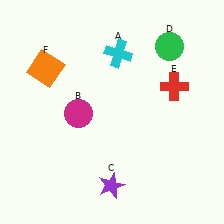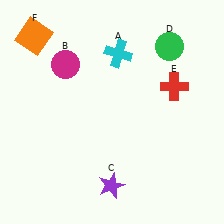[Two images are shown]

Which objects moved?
The objects that moved are: the magenta circle (B), the orange square (F).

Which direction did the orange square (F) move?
The orange square (F) moved up.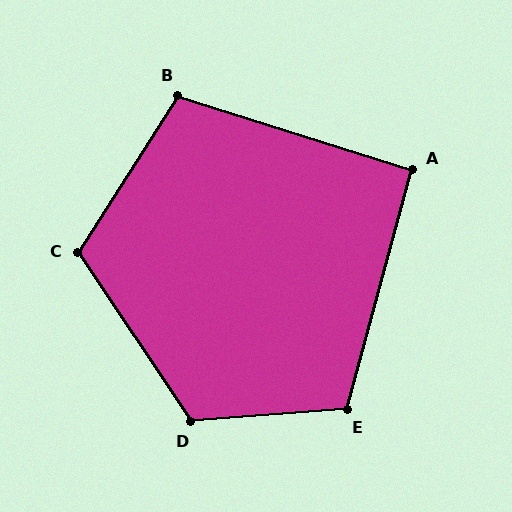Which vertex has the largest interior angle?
D, at approximately 119 degrees.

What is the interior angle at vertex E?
Approximately 110 degrees (obtuse).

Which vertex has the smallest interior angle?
A, at approximately 92 degrees.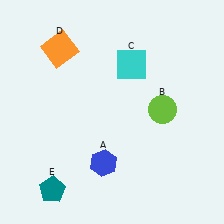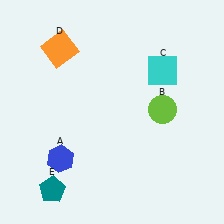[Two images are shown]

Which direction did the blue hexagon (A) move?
The blue hexagon (A) moved left.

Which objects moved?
The objects that moved are: the blue hexagon (A), the cyan square (C).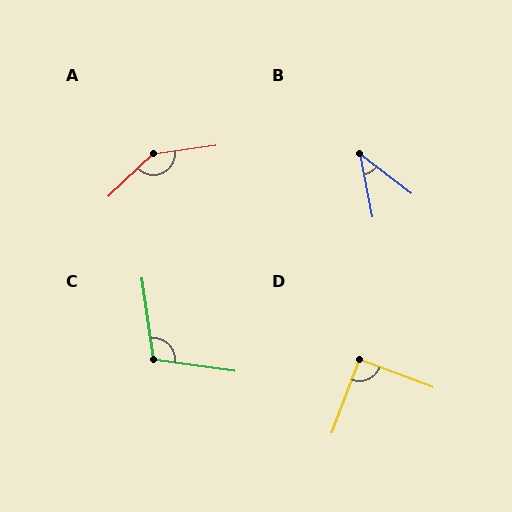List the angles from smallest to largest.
B (42°), D (90°), C (106°), A (144°).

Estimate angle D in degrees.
Approximately 90 degrees.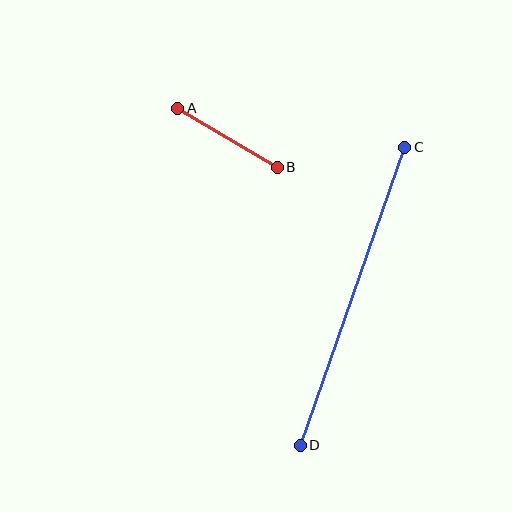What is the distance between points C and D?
The distance is approximately 316 pixels.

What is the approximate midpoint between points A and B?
The midpoint is at approximately (228, 138) pixels.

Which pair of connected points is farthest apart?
Points C and D are farthest apart.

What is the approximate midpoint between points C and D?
The midpoint is at approximately (352, 296) pixels.